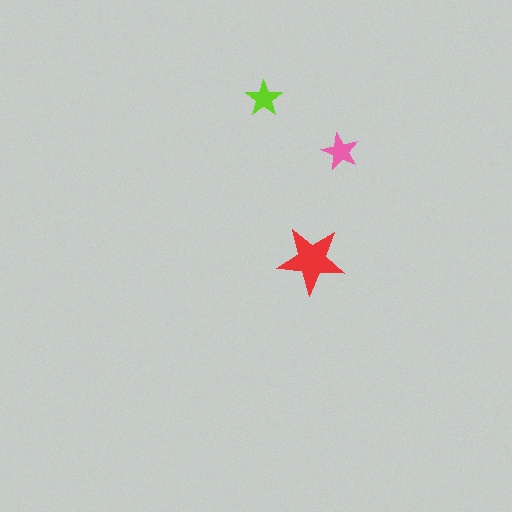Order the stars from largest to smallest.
the red one, the pink one, the lime one.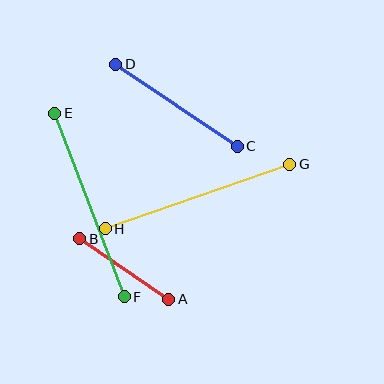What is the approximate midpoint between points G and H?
The midpoint is at approximately (198, 196) pixels.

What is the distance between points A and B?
The distance is approximately 108 pixels.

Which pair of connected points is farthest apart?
Points E and F are farthest apart.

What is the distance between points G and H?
The distance is approximately 195 pixels.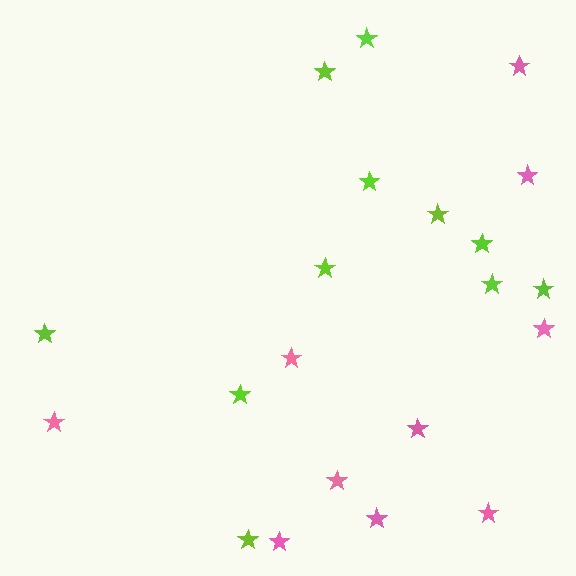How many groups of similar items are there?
There are 2 groups: one group of pink stars (10) and one group of lime stars (11).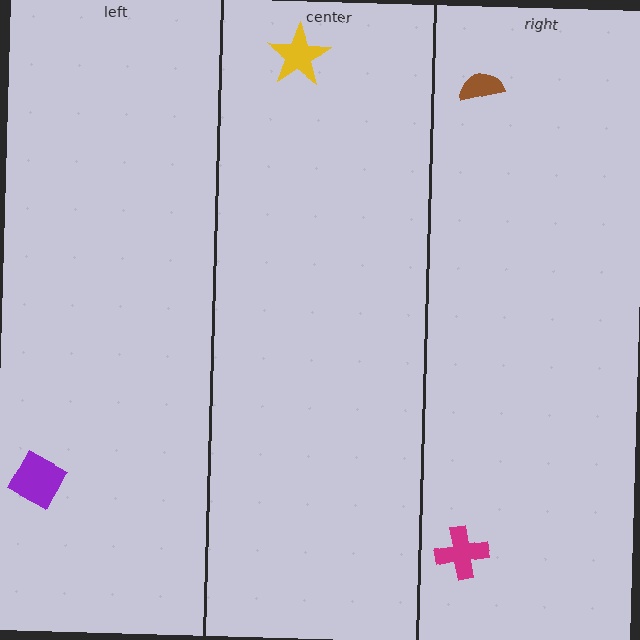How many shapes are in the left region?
1.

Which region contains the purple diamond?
The left region.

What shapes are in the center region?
The yellow star.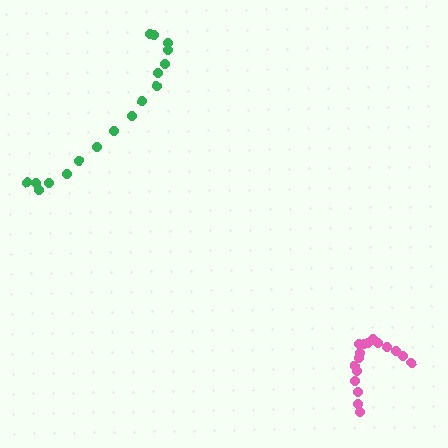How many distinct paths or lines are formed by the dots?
There are 2 distinct paths.